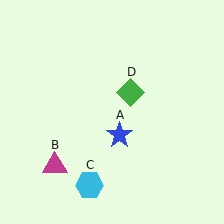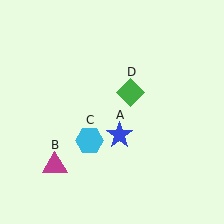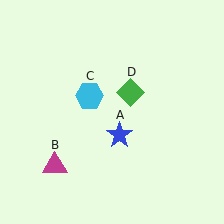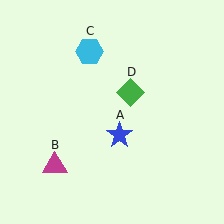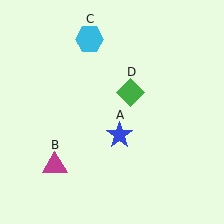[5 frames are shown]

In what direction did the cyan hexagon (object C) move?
The cyan hexagon (object C) moved up.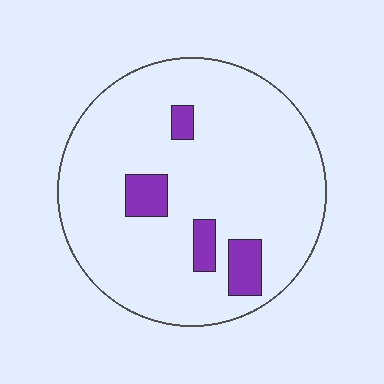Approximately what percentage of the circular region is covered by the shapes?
Approximately 10%.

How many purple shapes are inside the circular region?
4.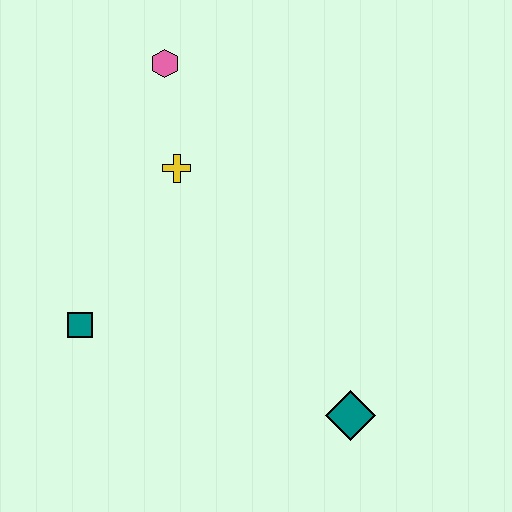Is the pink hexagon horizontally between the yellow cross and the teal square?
Yes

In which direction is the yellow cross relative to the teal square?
The yellow cross is above the teal square.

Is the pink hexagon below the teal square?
No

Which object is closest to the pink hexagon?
The yellow cross is closest to the pink hexagon.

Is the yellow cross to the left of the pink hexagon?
No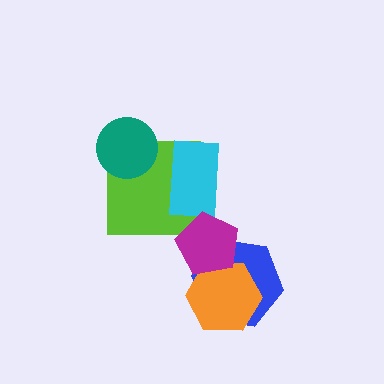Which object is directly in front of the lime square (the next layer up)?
The teal circle is directly in front of the lime square.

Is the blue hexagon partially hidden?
Yes, it is partially covered by another shape.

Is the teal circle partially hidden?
No, no other shape covers it.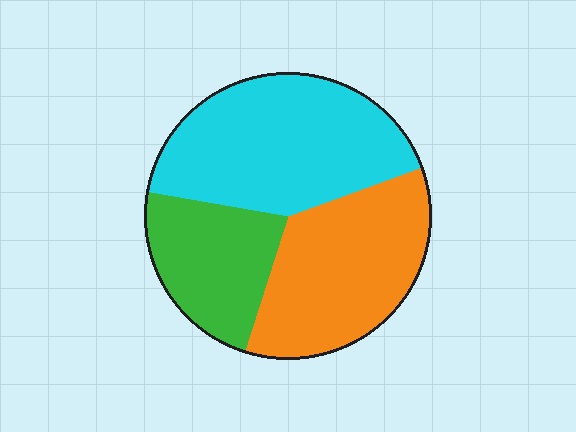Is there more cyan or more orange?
Cyan.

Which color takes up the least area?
Green, at roughly 25%.